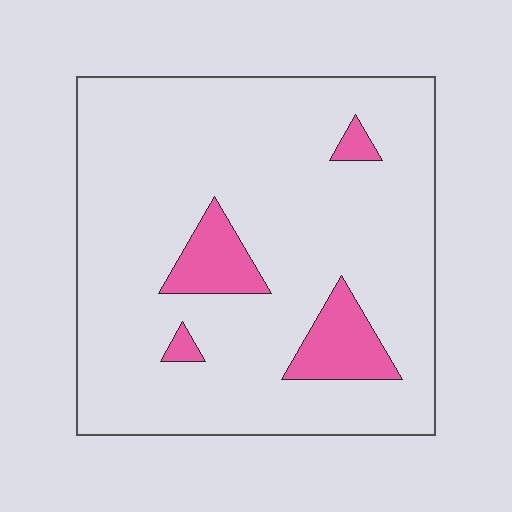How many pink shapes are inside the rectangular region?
4.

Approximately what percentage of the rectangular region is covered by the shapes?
Approximately 10%.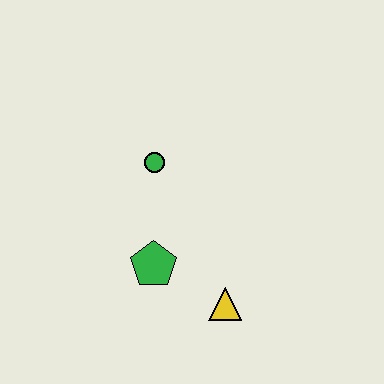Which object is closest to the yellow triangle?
The green pentagon is closest to the yellow triangle.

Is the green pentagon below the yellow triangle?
No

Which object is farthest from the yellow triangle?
The green circle is farthest from the yellow triangle.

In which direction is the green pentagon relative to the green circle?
The green pentagon is below the green circle.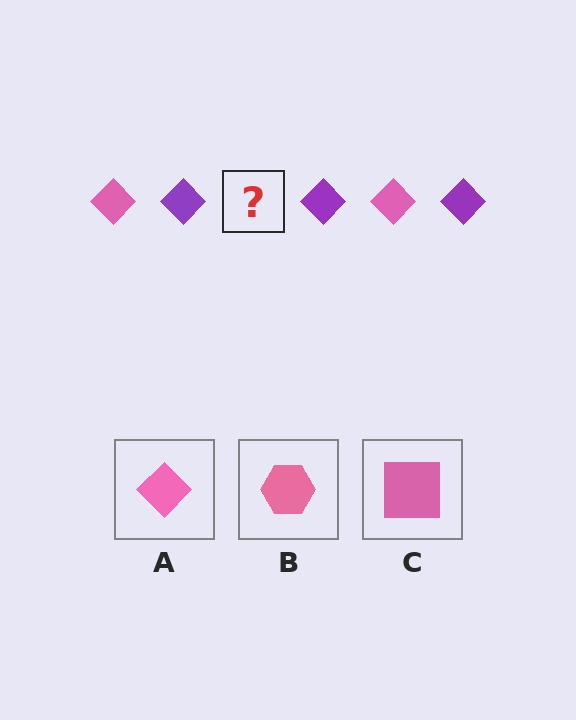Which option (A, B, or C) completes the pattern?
A.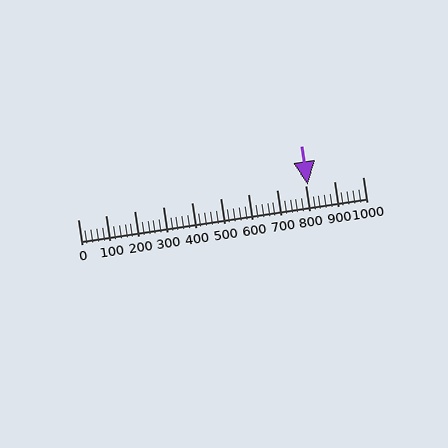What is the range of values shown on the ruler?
The ruler shows values from 0 to 1000.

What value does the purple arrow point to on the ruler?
The purple arrow points to approximately 806.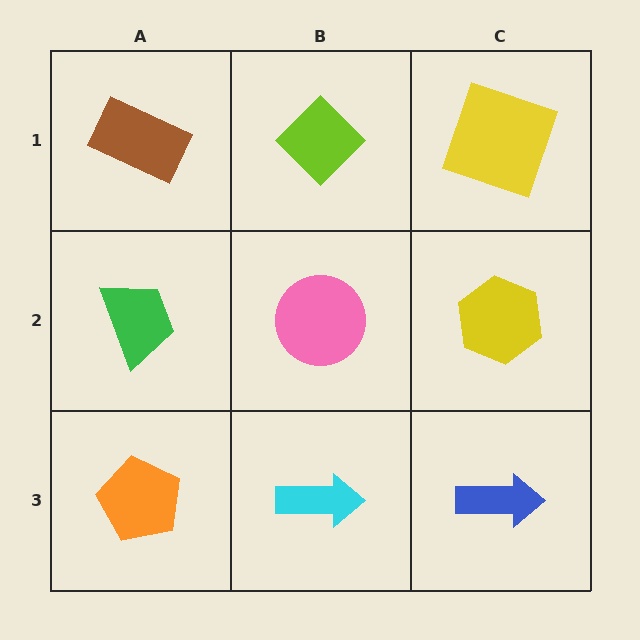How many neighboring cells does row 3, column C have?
2.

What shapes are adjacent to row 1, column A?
A green trapezoid (row 2, column A), a lime diamond (row 1, column B).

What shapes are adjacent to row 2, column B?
A lime diamond (row 1, column B), a cyan arrow (row 3, column B), a green trapezoid (row 2, column A), a yellow hexagon (row 2, column C).